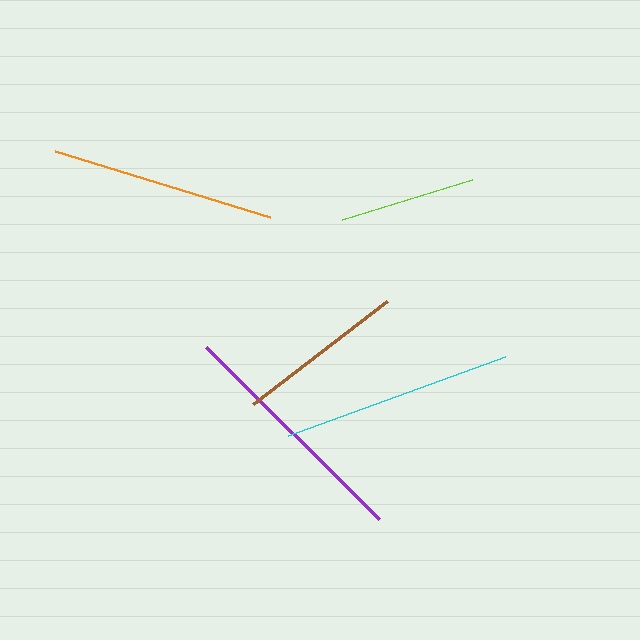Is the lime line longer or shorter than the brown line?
The brown line is longer than the lime line.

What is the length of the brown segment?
The brown segment is approximately 169 pixels long.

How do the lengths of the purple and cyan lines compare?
The purple and cyan lines are approximately the same length.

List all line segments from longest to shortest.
From longest to shortest: purple, cyan, orange, brown, lime.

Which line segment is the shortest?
The lime line is the shortest at approximately 136 pixels.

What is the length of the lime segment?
The lime segment is approximately 136 pixels long.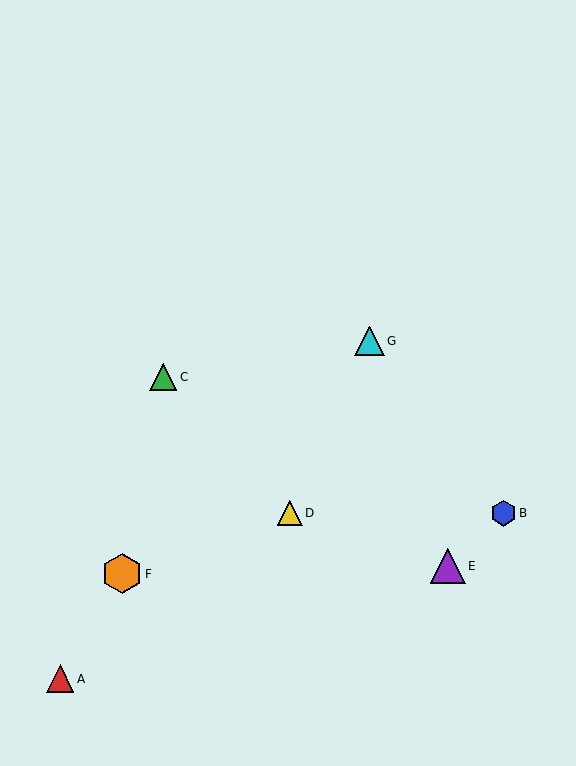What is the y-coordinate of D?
Object D is at y≈513.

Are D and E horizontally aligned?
No, D is at y≈513 and E is at y≈566.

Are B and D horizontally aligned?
Yes, both are at y≈513.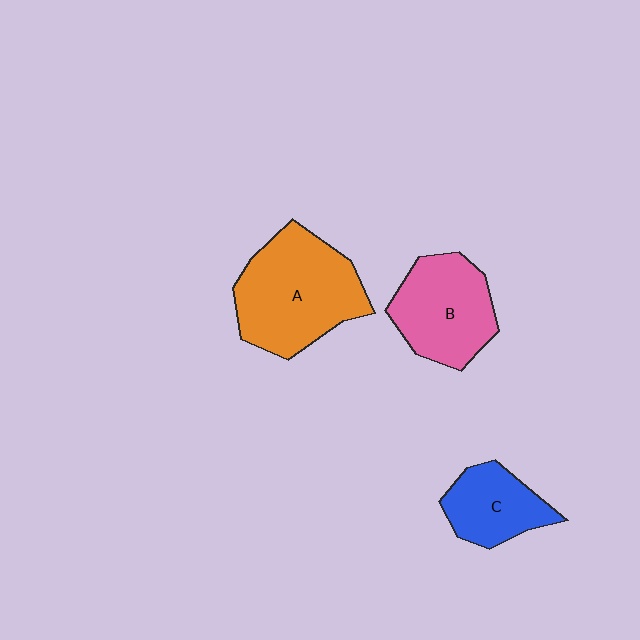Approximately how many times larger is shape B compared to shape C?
Approximately 1.4 times.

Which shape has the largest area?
Shape A (orange).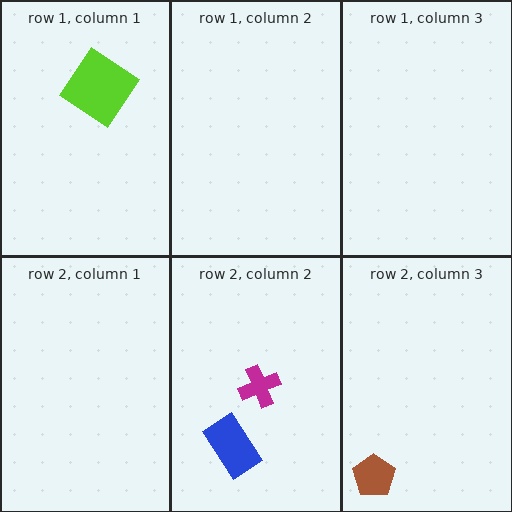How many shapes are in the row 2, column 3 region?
1.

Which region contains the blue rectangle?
The row 2, column 2 region.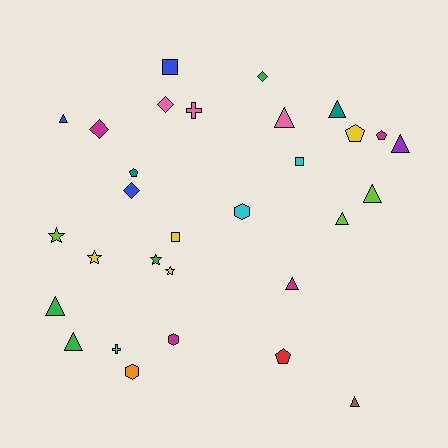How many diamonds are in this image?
There are 4 diamonds.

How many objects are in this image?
There are 30 objects.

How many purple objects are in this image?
There is 1 purple object.